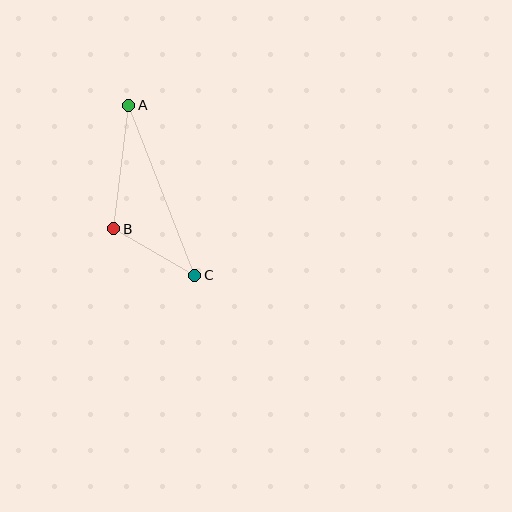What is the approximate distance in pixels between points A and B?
The distance between A and B is approximately 124 pixels.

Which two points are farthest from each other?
Points A and C are farthest from each other.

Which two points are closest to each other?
Points B and C are closest to each other.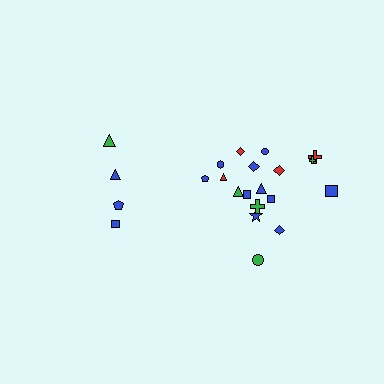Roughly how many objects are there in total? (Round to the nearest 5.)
Roughly 20 objects in total.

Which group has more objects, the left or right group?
The right group.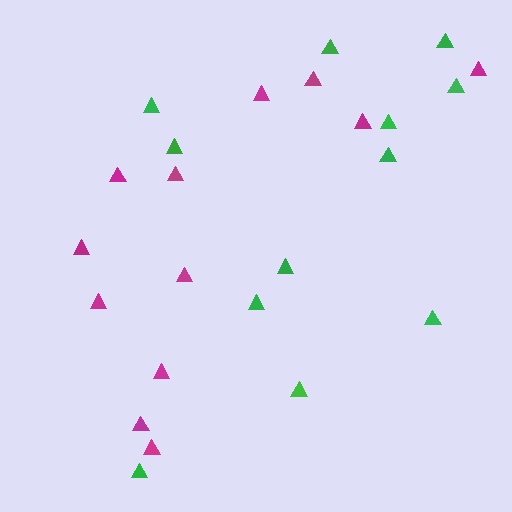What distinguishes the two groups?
There are 2 groups: one group of magenta triangles (12) and one group of green triangles (12).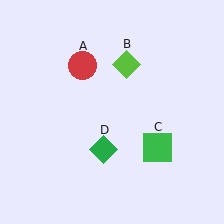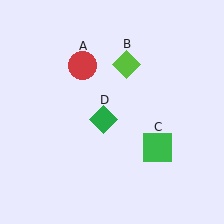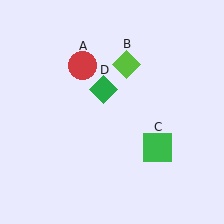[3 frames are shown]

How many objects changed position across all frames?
1 object changed position: green diamond (object D).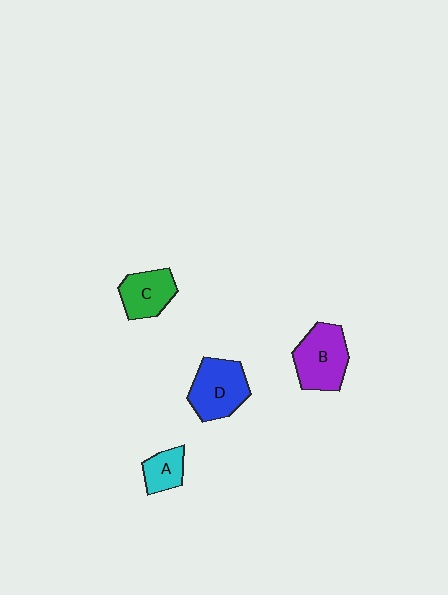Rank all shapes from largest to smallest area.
From largest to smallest: B (purple), D (blue), C (green), A (cyan).